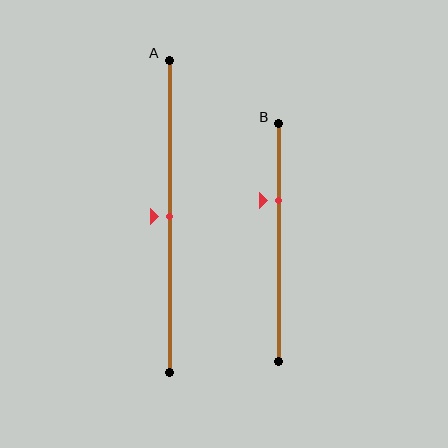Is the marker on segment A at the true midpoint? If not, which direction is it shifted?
Yes, the marker on segment A is at the true midpoint.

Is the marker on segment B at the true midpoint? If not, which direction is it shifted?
No, the marker on segment B is shifted upward by about 18% of the segment length.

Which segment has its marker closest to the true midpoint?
Segment A has its marker closest to the true midpoint.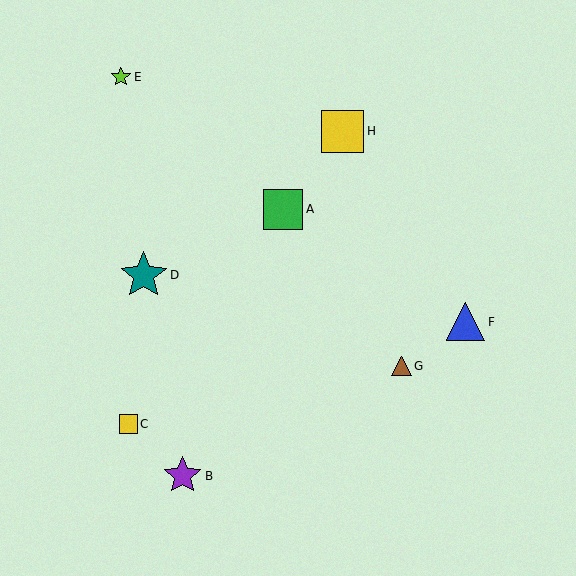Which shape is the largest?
The teal star (labeled D) is the largest.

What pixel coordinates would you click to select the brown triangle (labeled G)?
Click at (401, 366) to select the brown triangle G.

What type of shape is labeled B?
Shape B is a purple star.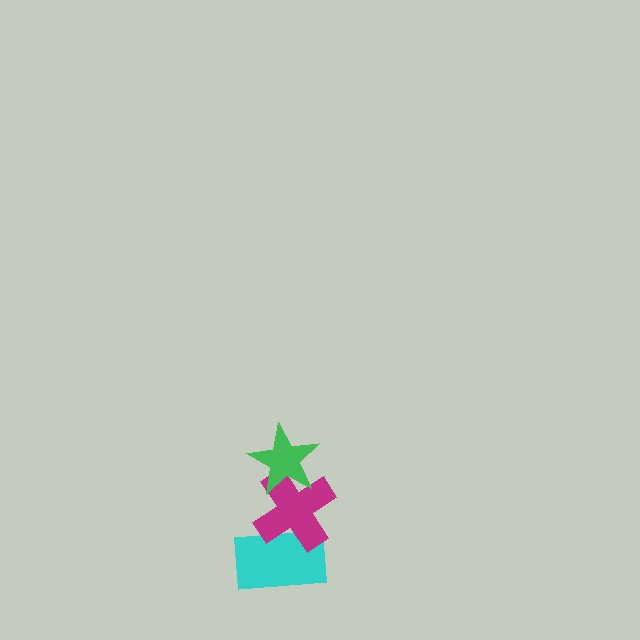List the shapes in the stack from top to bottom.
From top to bottom: the green star, the magenta cross, the cyan rectangle.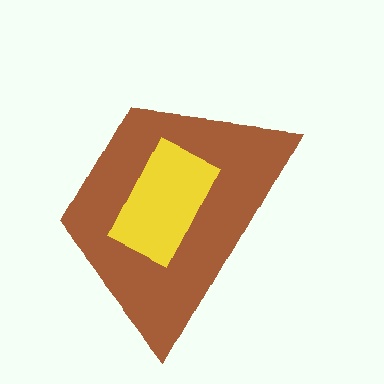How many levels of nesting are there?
2.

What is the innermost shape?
The yellow rectangle.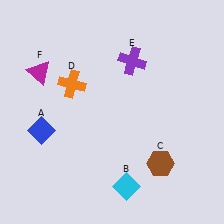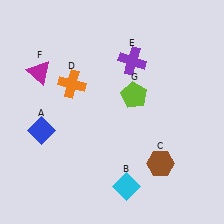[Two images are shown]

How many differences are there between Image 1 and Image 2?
There is 1 difference between the two images.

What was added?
A lime pentagon (G) was added in Image 2.